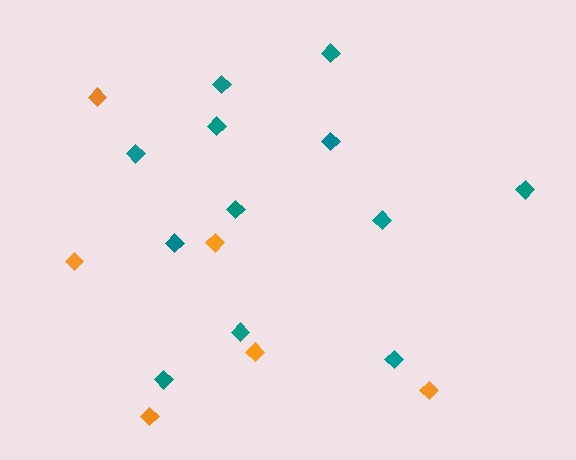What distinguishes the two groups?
There are 2 groups: one group of orange diamonds (6) and one group of teal diamonds (12).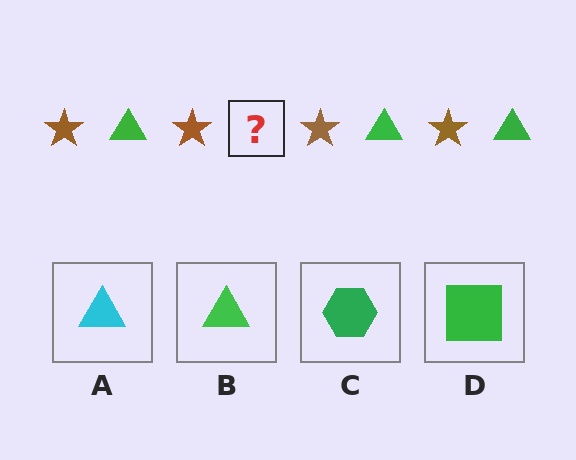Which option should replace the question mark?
Option B.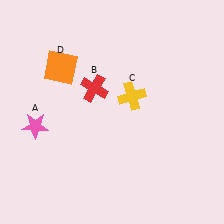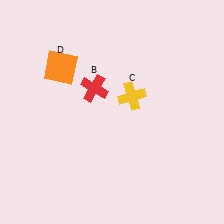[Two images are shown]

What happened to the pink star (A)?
The pink star (A) was removed in Image 2. It was in the bottom-left area of Image 1.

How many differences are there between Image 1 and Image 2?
There is 1 difference between the two images.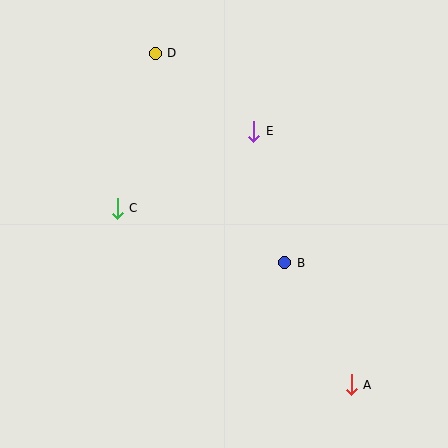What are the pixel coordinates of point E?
Point E is at (254, 131).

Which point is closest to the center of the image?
Point B at (285, 263) is closest to the center.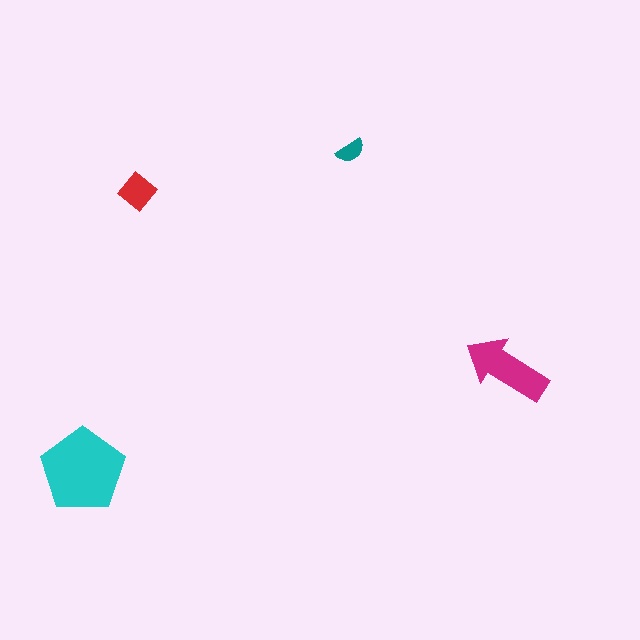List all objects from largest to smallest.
The cyan pentagon, the magenta arrow, the red diamond, the teal semicircle.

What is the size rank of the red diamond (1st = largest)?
3rd.